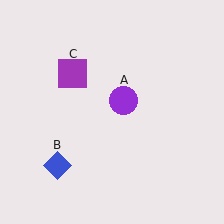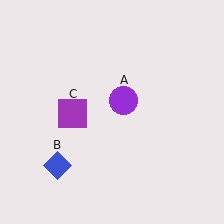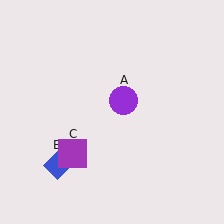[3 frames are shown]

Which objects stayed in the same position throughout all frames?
Purple circle (object A) and blue diamond (object B) remained stationary.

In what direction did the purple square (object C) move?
The purple square (object C) moved down.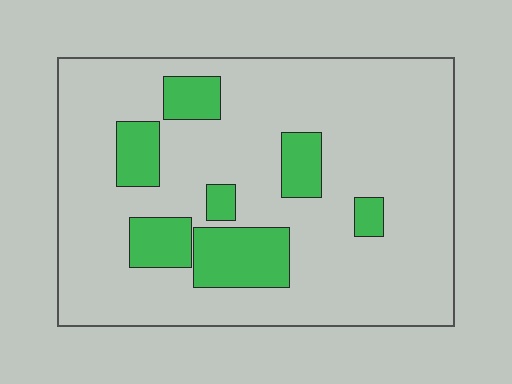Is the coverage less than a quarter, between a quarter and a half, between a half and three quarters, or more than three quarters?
Less than a quarter.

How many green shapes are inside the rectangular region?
7.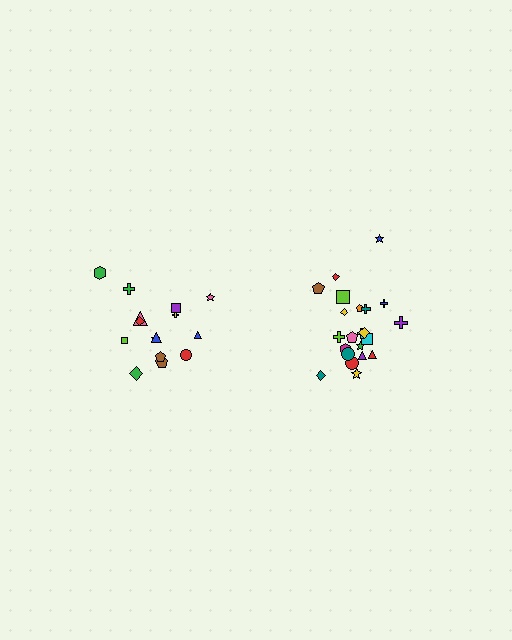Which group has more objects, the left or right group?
The right group.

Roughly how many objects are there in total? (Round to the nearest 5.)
Roughly 35 objects in total.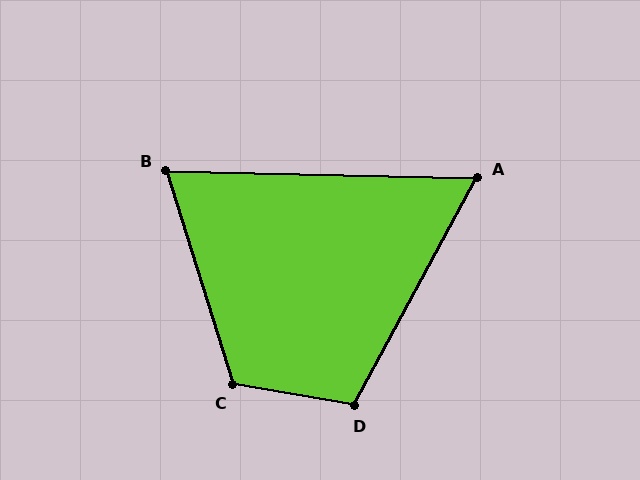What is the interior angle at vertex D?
Approximately 109 degrees (obtuse).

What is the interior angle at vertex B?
Approximately 71 degrees (acute).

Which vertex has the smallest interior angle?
A, at approximately 63 degrees.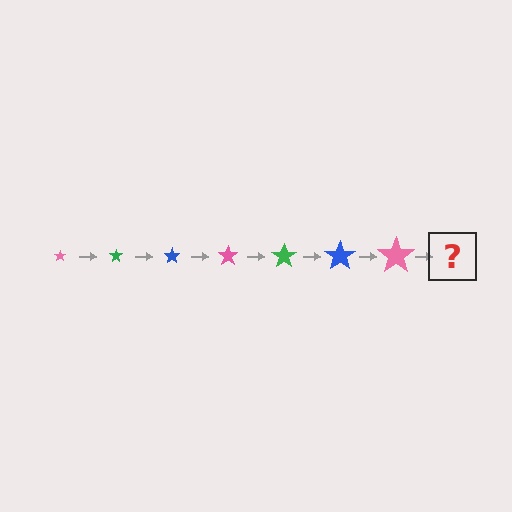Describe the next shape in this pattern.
It should be a green star, larger than the previous one.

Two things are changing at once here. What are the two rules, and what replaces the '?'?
The two rules are that the star grows larger each step and the color cycles through pink, green, and blue. The '?' should be a green star, larger than the previous one.